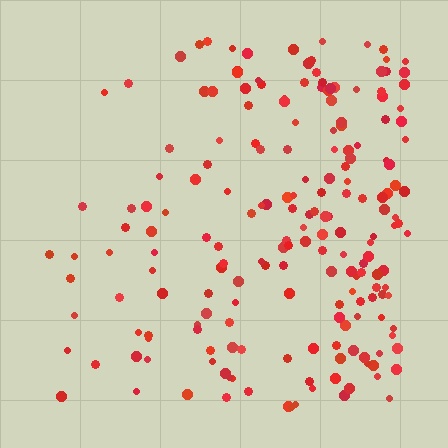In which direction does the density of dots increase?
From left to right, with the right side densest.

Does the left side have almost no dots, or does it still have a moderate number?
Still a moderate number, just noticeably fewer than the right.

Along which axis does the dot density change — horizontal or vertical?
Horizontal.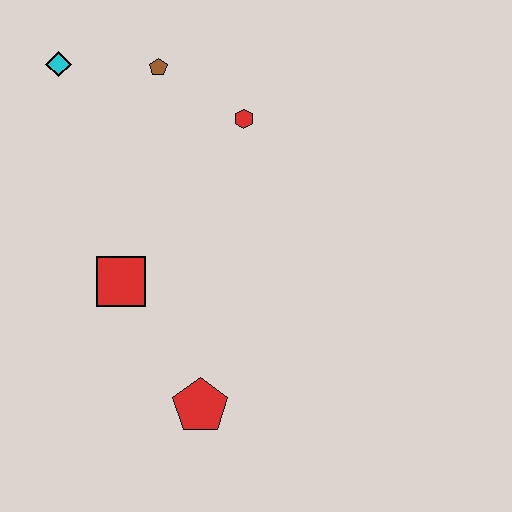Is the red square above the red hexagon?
No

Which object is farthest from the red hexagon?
The red pentagon is farthest from the red hexagon.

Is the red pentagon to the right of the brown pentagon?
Yes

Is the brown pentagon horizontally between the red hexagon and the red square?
Yes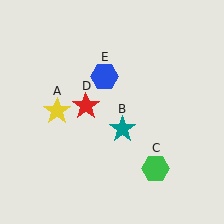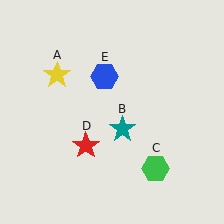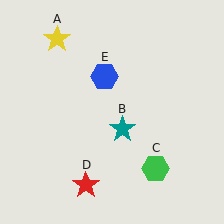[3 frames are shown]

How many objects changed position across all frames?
2 objects changed position: yellow star (object A), red star (object D).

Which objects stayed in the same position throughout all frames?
Teal star (object B) and green hexagon (object C) and blue hexagon (object E) remained stationary.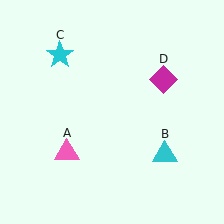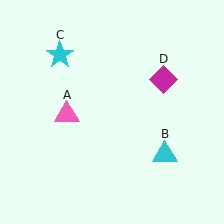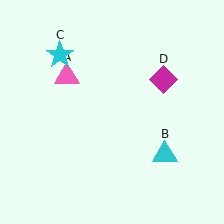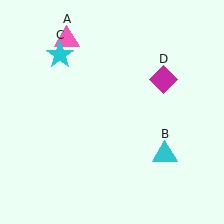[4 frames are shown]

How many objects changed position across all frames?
1 object changed position: pink triangle (object A).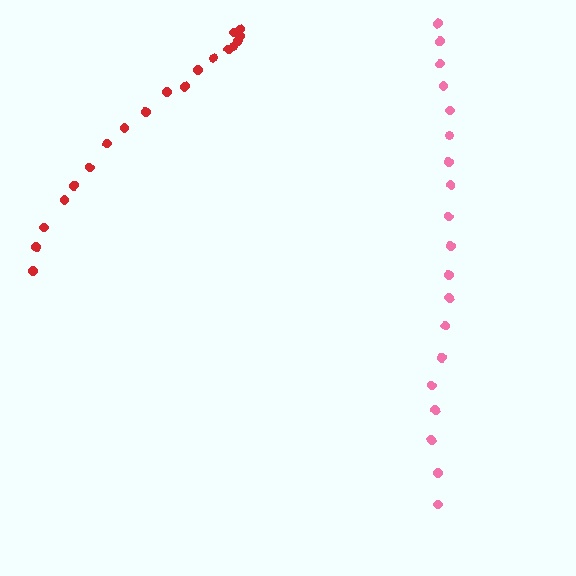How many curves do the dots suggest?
There are 2 distinct paths.